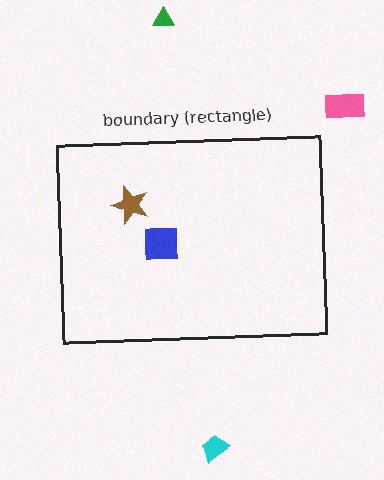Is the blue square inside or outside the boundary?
Inside.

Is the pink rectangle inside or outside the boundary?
Outside.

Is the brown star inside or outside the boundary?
Inside.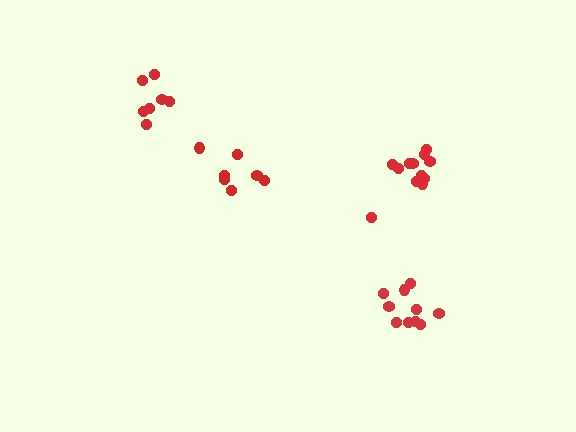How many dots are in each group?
Group 1: 7 dots, Group 2: 7 dots, Group 3: 12 dots, Group 4: 10 dots (36 total).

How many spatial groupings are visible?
There are 4 spatial groupings.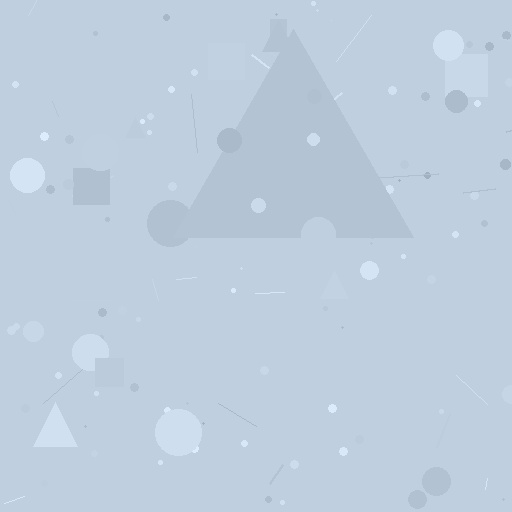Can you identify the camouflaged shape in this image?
The camouflaged shape is a triangle.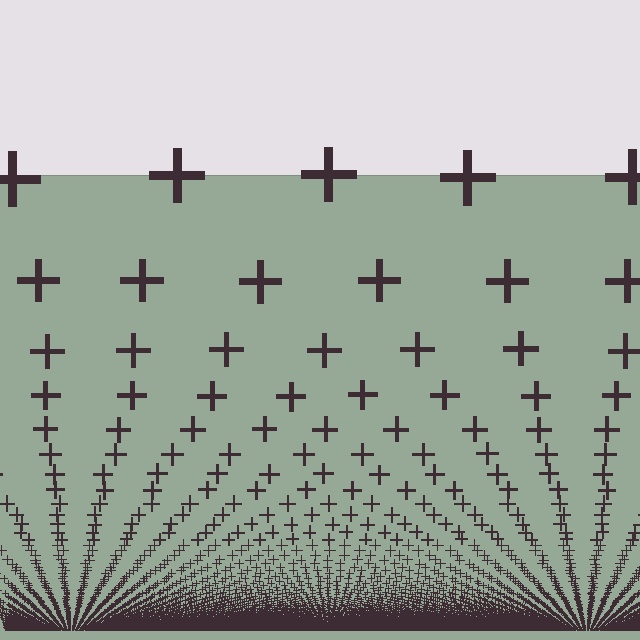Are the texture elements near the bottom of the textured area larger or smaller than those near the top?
Smaller. The gradient is inverted — elements near the bottom are smaller and denser.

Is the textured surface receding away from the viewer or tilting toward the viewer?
The surface appears to tilt toward the viewer. Texture elements get larger and sparser toward the top.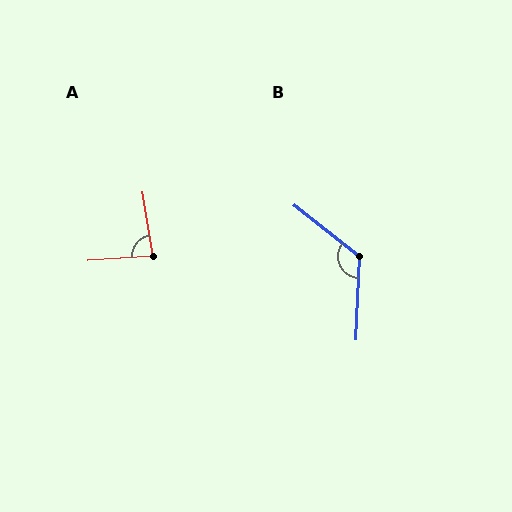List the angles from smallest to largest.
A (85°), B (126°).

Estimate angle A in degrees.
Approximately 85 degrees.